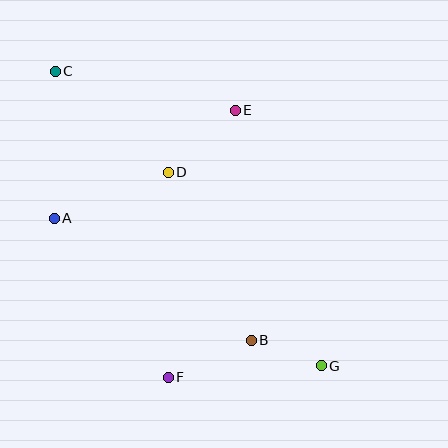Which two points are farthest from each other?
Points C and G are farthest from each other.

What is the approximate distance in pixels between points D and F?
The distance between D and F is approximately 205 pixels.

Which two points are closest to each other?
Points B and G are closest to each other.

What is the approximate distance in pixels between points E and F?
The distance between E and F is approximately 276 pixels.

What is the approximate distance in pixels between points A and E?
The distance between A and E is approximately 211 pixels.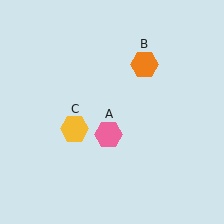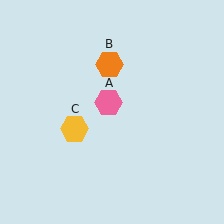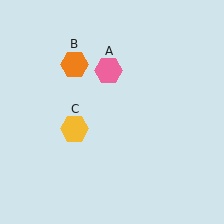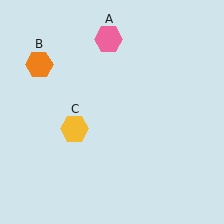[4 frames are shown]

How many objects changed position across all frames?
2 objects changed position: pink hexagon (object A), orange hexagon (object B).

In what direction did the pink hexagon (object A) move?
The pink hexagon (object A) moved up.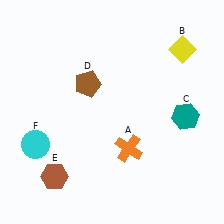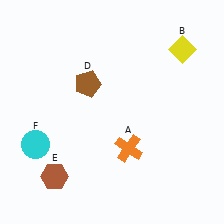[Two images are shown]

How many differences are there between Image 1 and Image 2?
There is 1 difference between the two images.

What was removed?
The teal hexagon (C) was removed in Image 2.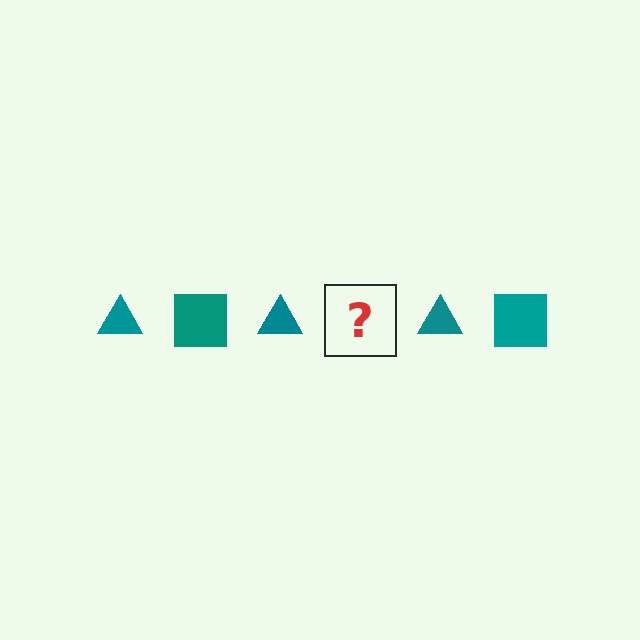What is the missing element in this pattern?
The missing element is a teal square.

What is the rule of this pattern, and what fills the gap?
The rule is that the pattern cycles through triangle, square shapes in teal. The gap should be filled with a teal square.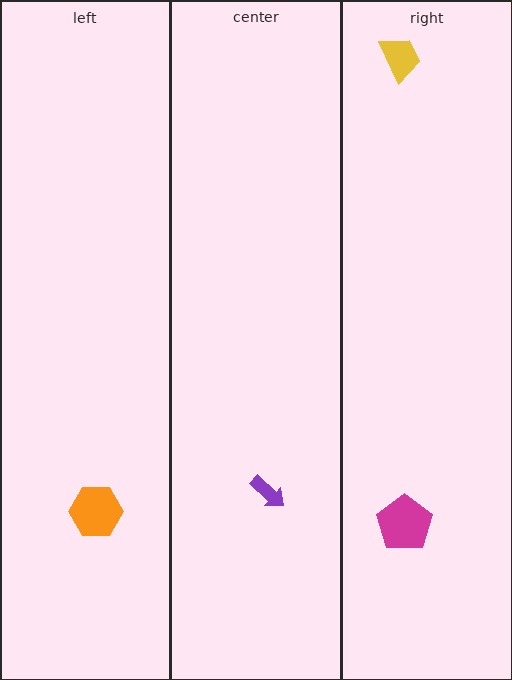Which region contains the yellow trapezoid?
The right region.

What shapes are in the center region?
The purple arrow.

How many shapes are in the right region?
2.